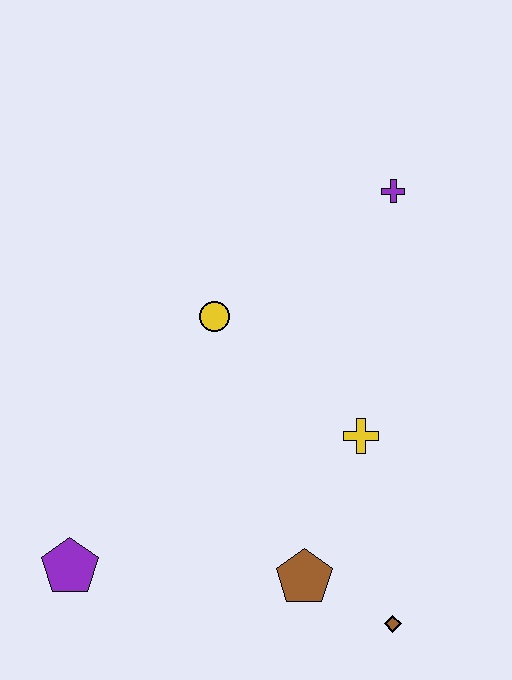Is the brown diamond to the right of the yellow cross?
Yes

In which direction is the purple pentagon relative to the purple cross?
The purple pentagon is below the purple cross.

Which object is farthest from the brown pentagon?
The purple cross is farthest from the brown pentagon.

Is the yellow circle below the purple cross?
Yes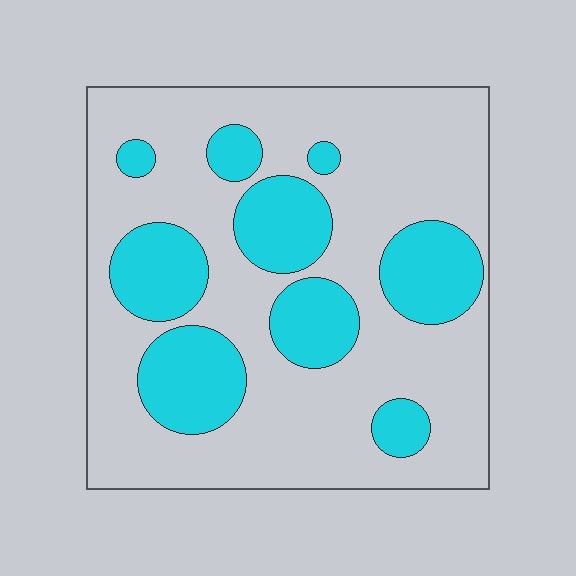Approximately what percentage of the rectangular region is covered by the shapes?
Approximately 30%.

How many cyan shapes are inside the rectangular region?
9.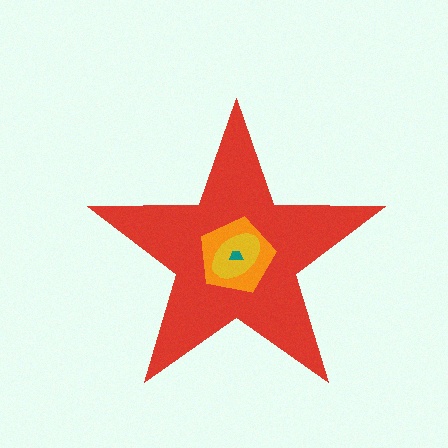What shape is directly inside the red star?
The orange pentagon.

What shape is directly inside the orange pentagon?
The yellow ellipse.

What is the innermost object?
The teal trapezoid.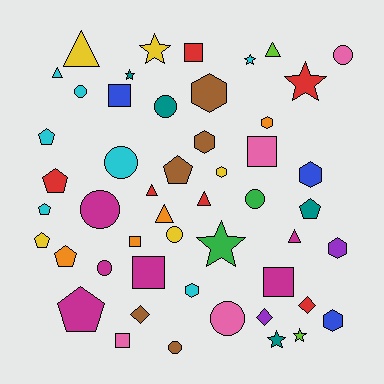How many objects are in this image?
There are 50 objects.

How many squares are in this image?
There are 7 squares.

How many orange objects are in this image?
There are 4 orange objects.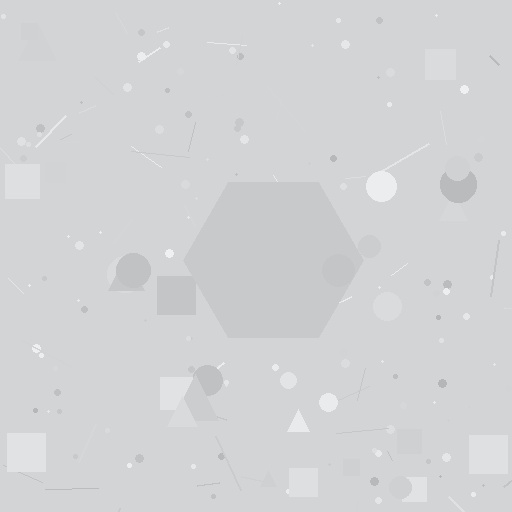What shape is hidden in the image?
A hexagon is hidden in the image.